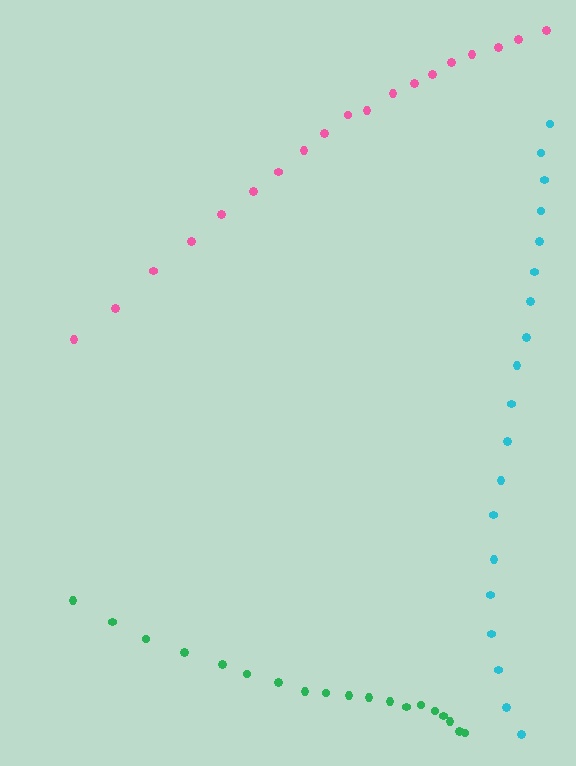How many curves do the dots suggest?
There are 3 distinct paths.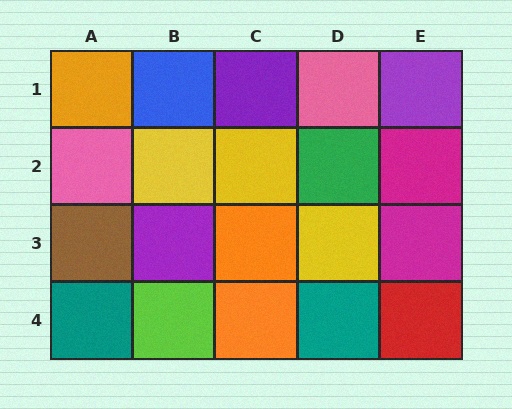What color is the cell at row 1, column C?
Purple.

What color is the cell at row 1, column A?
Orange.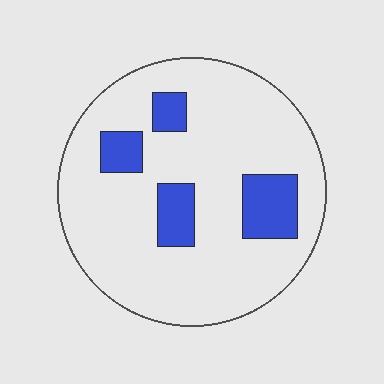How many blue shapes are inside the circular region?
4.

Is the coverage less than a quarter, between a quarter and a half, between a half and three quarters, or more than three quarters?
Less than a quarter.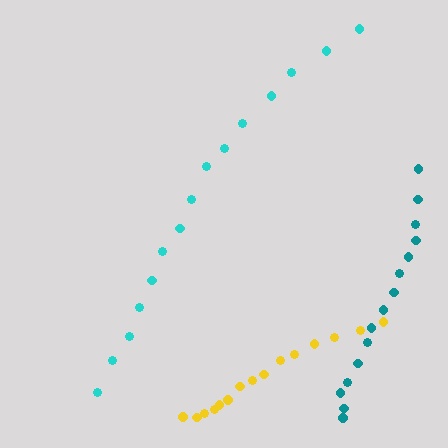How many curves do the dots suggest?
There are 3 distinct paths.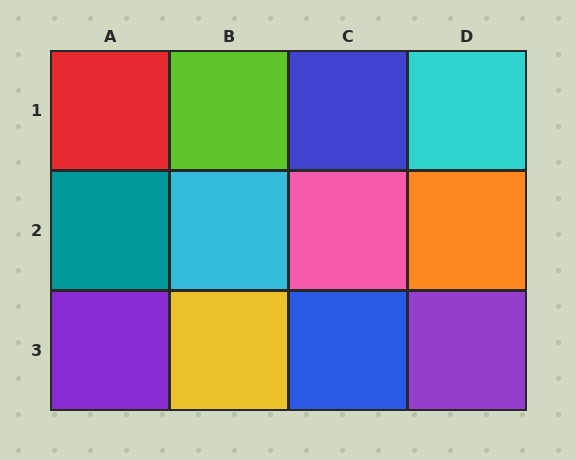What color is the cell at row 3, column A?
Purple.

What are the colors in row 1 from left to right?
Red, lime, blue, cyan.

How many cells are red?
1 cell is red.